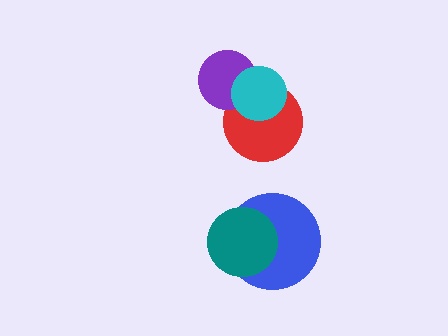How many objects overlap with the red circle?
2 objects overlap with the red circle.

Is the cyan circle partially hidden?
No, no other shape covers it.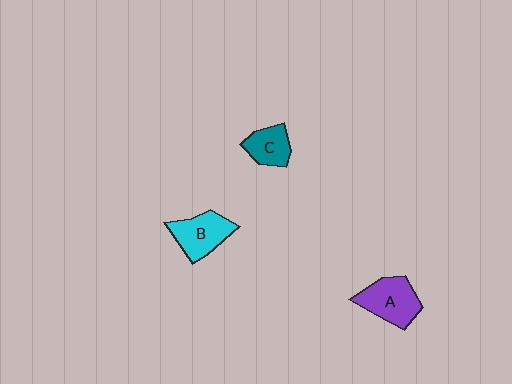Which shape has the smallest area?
Shape C (teal).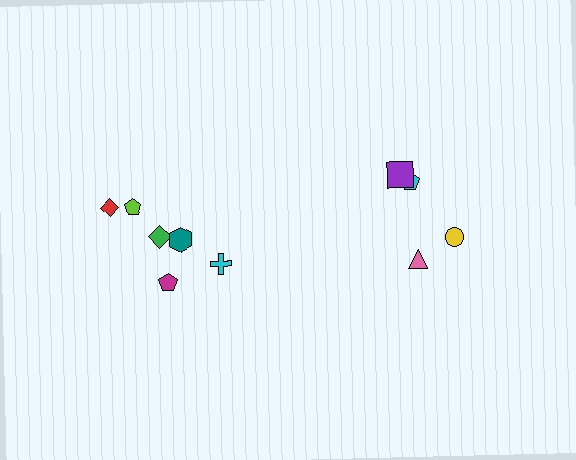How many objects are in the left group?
There are 6 objects.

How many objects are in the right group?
There are 4 objects.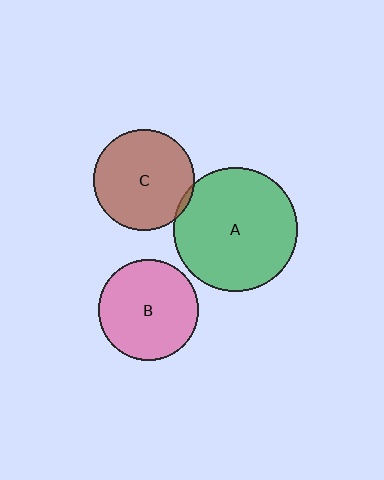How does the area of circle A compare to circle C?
Approximately 1.5 times.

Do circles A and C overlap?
Yes.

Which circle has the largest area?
Circle A (green).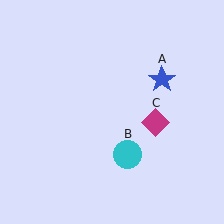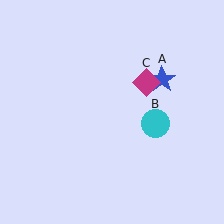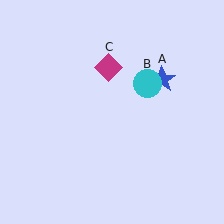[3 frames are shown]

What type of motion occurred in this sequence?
The cyan circle (object B), magenta diamond (object C) rotated counterclockwise around the center of the scene.